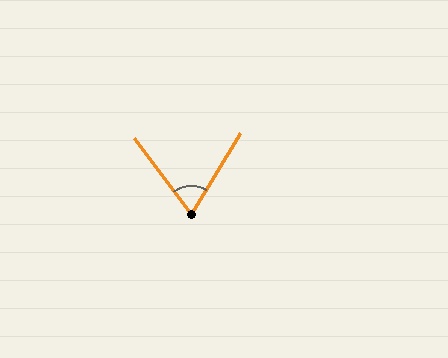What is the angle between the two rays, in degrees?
Approximately 68 degrees.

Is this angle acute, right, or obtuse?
It is acute.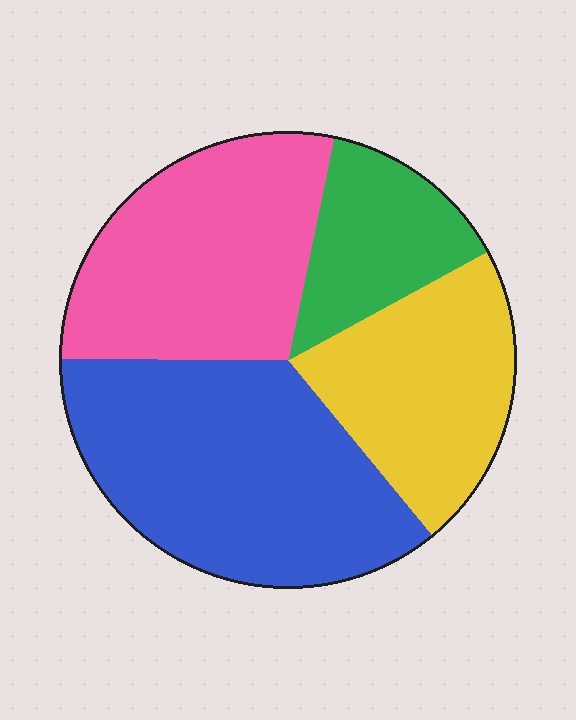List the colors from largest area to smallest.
From largest to smallest: blue, pink, yellow, green.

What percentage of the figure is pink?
Pink takes up about one quarter (1/4) of the figure.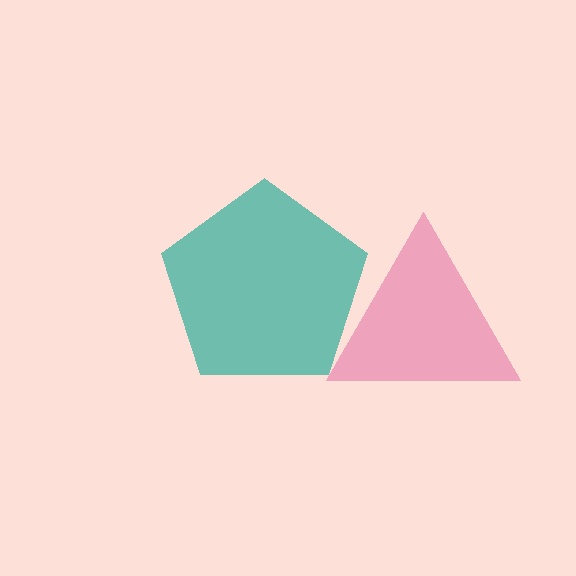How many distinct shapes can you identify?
There are 2 distinct shapes: a teal pentagon, a pink triangle.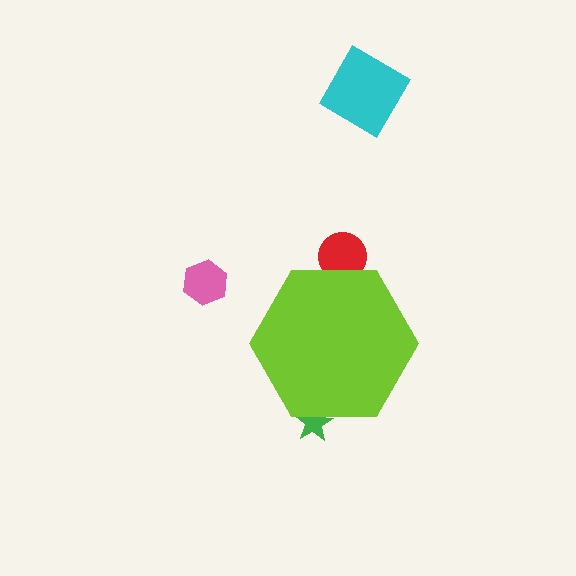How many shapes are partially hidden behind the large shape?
2 shapes are partially hidden.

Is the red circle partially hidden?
Yes, the red circle is partially hidden behind the lime hexagon.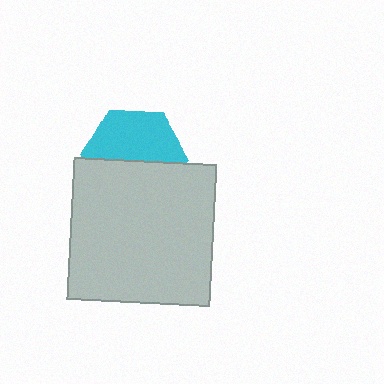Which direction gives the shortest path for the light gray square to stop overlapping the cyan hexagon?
Moving down gives the shortest separation.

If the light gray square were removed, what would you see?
You would see the complete cyan hexagon.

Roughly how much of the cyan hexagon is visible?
About half of it is visible (roughly 54%).